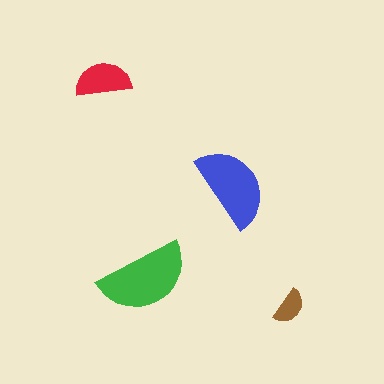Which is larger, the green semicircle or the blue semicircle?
The green one.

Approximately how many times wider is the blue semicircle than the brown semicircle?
About 2.5 times wider.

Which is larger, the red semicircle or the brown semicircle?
The red one.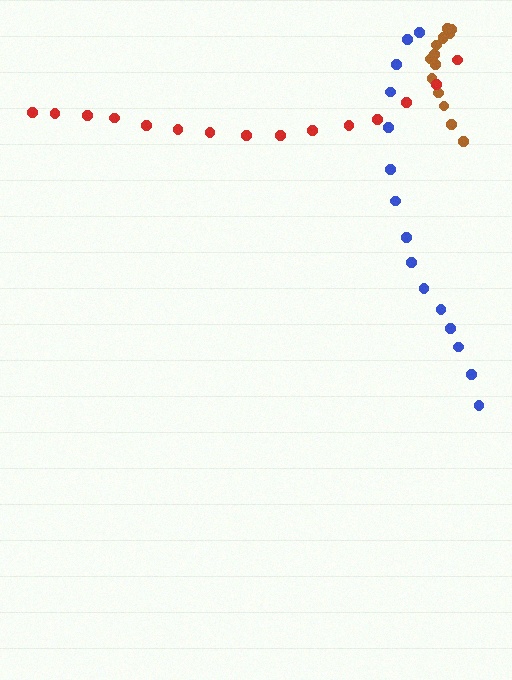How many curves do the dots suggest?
There are 3 distinct paths.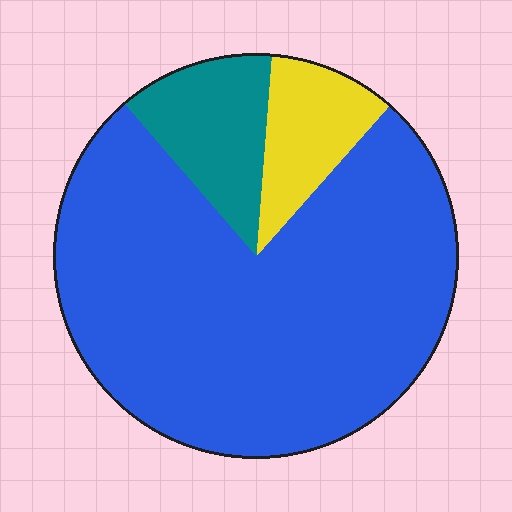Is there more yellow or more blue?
Blue.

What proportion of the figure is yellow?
Yellow takes up about one tenth (1/10) of the figure.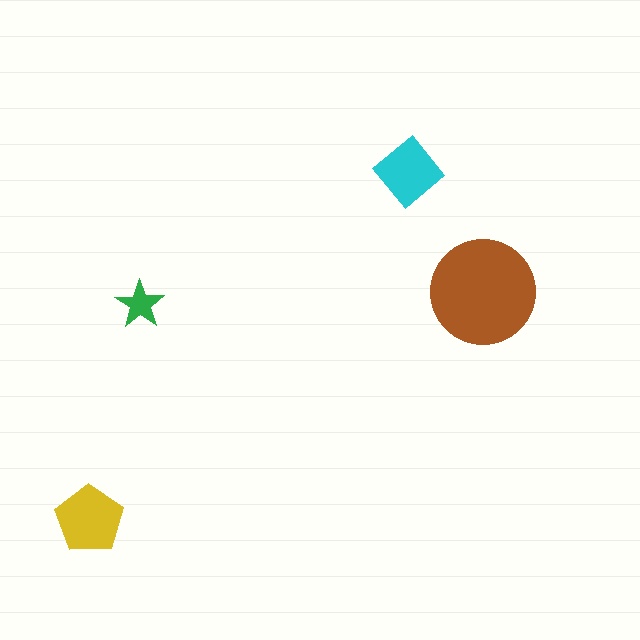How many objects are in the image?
There are 4 objects in the image.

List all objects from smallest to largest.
The green star, the cyan diamond, the yellow pentagon, the brown circle.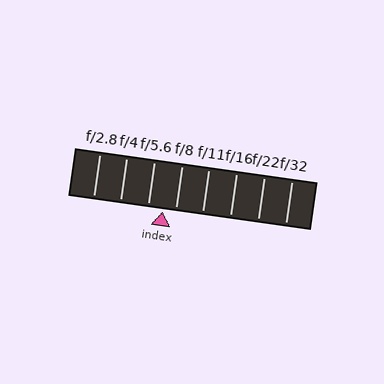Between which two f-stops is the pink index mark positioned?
The index mark is between f/5.6 and f/8.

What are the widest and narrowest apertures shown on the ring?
The widest aperture shown is f/2.8 and the narrowest is f/32.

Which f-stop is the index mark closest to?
The index mark is closest to f/8.